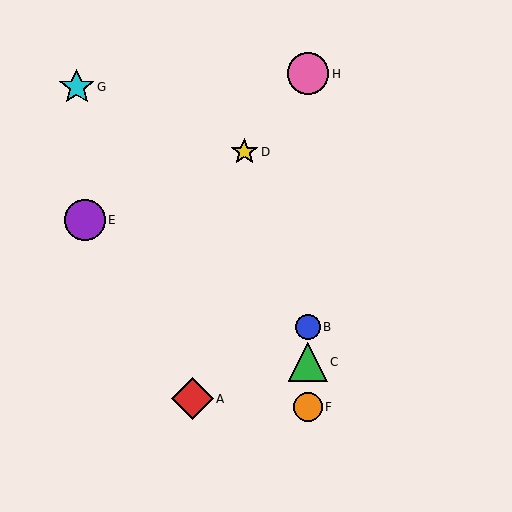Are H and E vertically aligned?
No, H is at x≈308 and E is at x≈85.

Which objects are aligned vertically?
Objects B, C, F, H are aligned vertically.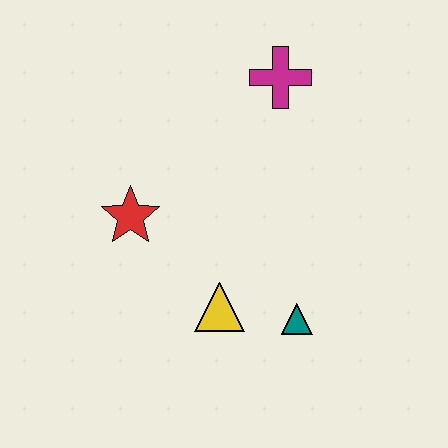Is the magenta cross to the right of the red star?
Yes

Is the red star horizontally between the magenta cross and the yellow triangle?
No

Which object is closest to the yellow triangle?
The teal triangle is closest to the yellow triangle.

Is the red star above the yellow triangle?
Yes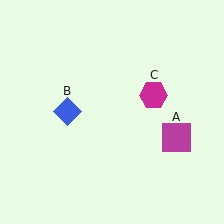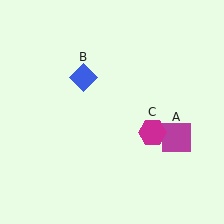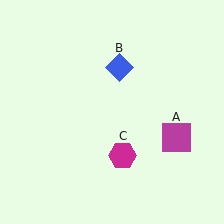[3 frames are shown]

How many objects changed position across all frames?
2 objects changed position: blue diamond (object B), magenta hexagon (object C).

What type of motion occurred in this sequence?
The blue diamond (object B), magenta hexagon (object C) rotated clockwise around the center of the scene.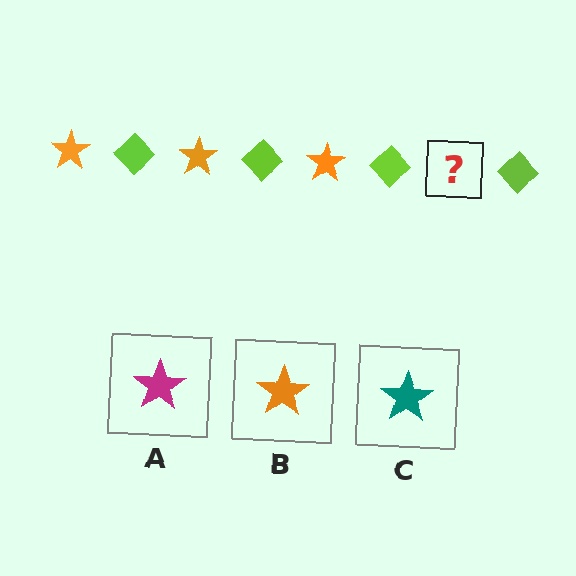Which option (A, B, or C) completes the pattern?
B.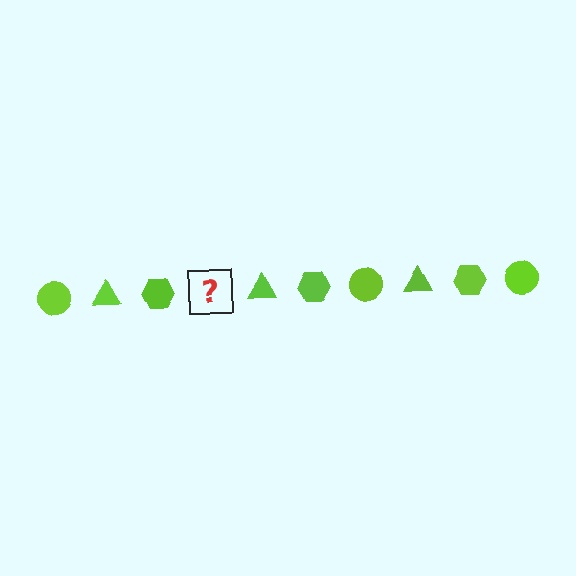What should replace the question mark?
The question mark should be replaced with a lime circle.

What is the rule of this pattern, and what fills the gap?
The rule is that the pattern cycles through circle, triangle, hexagon shapes in lime. The gap should be filled with a lime circle.